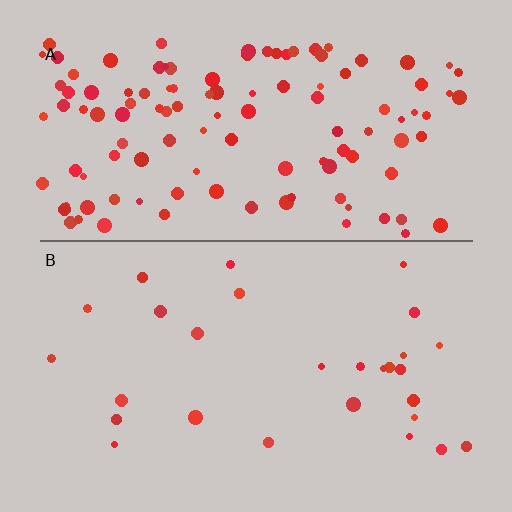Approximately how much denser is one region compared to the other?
Approximately 4.1× — region A over region B.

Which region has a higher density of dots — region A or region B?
A (the top).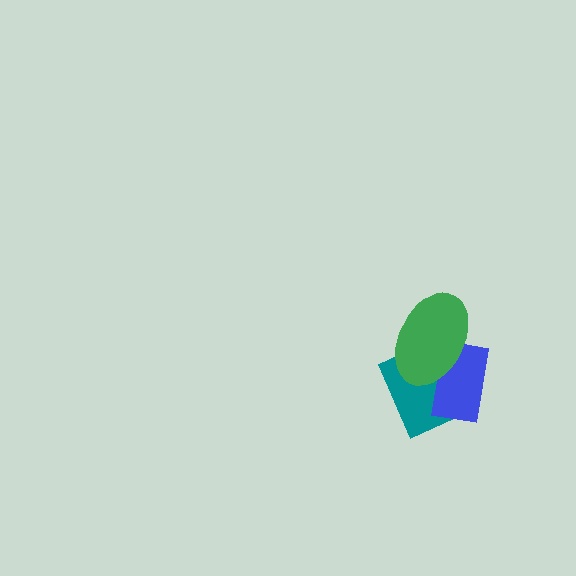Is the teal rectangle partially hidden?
Yes, it is partially covered by another shape.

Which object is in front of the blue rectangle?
The green ellipse is in front of the blue rectangle.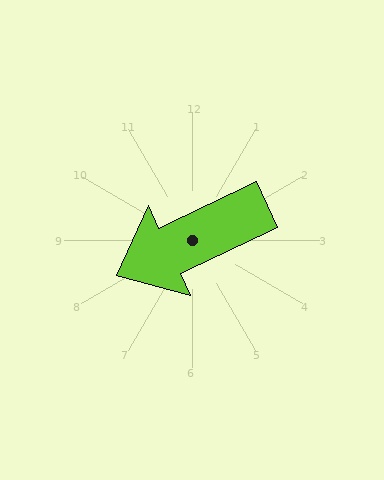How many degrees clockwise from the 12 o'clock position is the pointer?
Approximately 245 degrees.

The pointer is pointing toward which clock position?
Roughly 8 o'clock.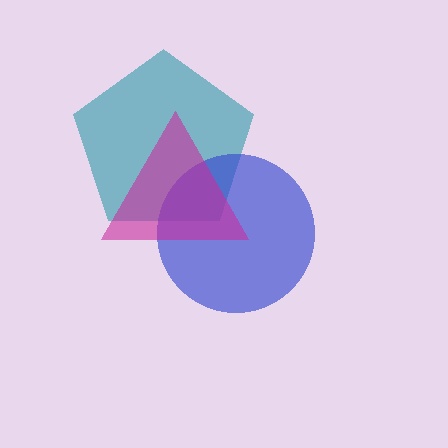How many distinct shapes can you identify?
There are 3 distinct shapes: a teal pentagon, a blue circle, a magenta triangle.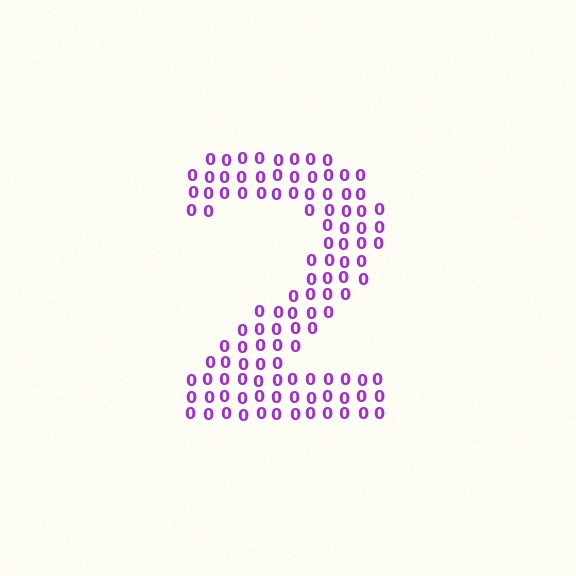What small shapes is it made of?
It is made of small digit 0's.